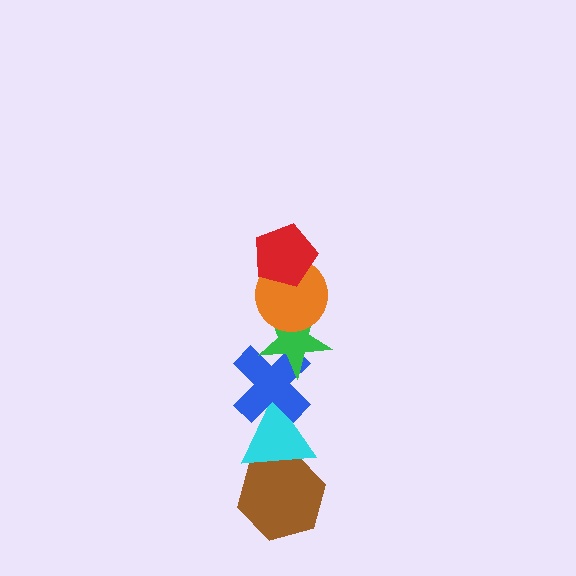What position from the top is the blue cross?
The blue cross is 4th from the top.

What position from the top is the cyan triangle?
The cyan triangle is 5th from the top.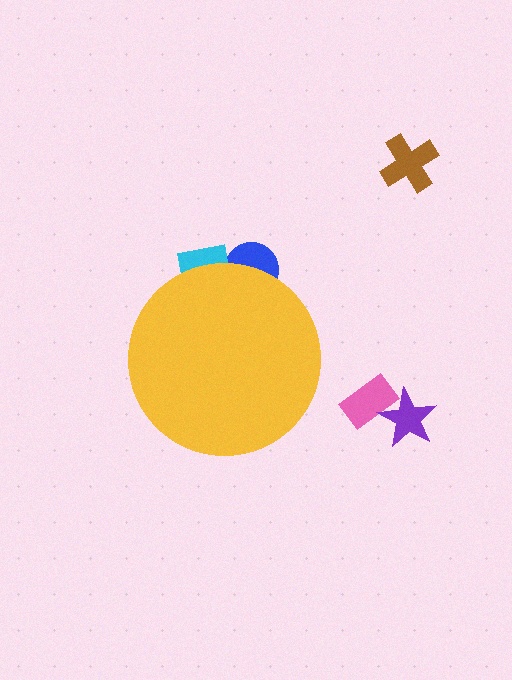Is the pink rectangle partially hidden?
No, the pink rectangle is fully visible.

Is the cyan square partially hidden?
Yes, the cyan square is partially hidden behind the yellow circle.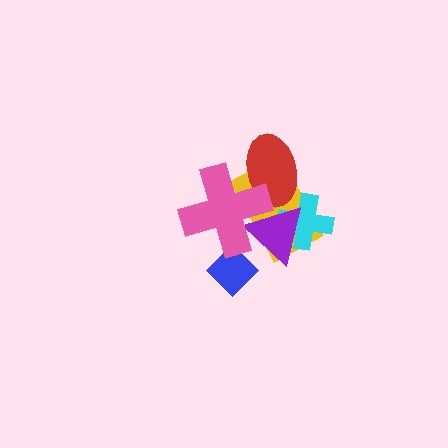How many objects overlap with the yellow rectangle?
4 objects overlap with the yellow rectangle.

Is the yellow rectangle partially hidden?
Yes, it is partially covered by another shape.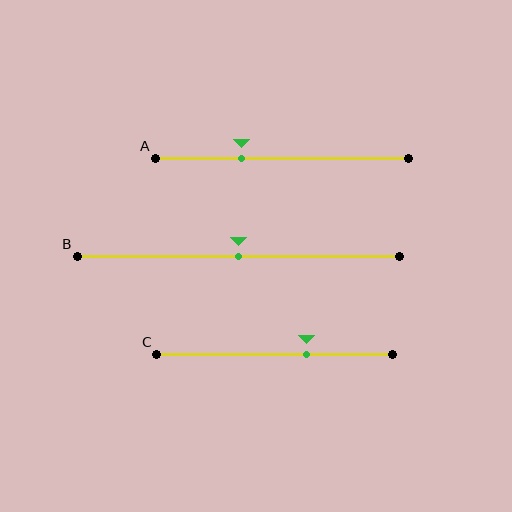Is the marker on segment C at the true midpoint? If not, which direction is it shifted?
No, the marker on segment C is shifted to the right by about 14% of the segment length.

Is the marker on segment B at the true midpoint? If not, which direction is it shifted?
Yes, the marker on segment B is at the true midpoint.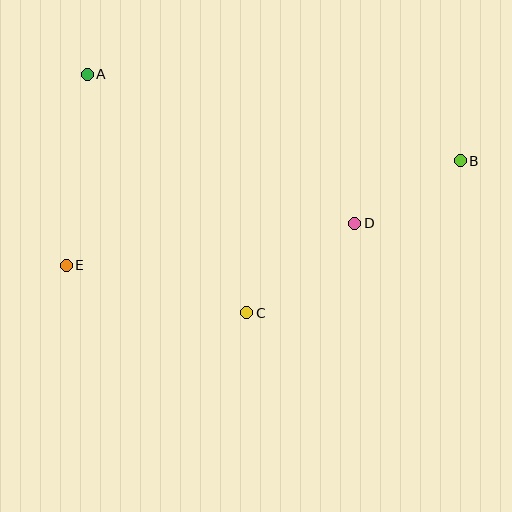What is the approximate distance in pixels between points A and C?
The distance between A and C is approximately 287 pixels.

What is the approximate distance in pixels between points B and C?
The distance between B and C is approximately 262 pixels.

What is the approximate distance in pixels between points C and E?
The distance between C and E is approximately 186 pixels.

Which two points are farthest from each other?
Points B and E are farthest from each other.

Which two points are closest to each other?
Points B and D are closest to each other.